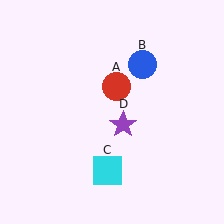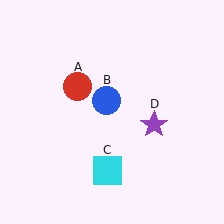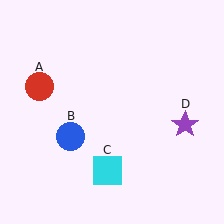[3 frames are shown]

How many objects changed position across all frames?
3 objects changed position: red circle (object A), blue circle (object B), purple star (object D).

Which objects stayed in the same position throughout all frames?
Cyan square (object C) remained stationary.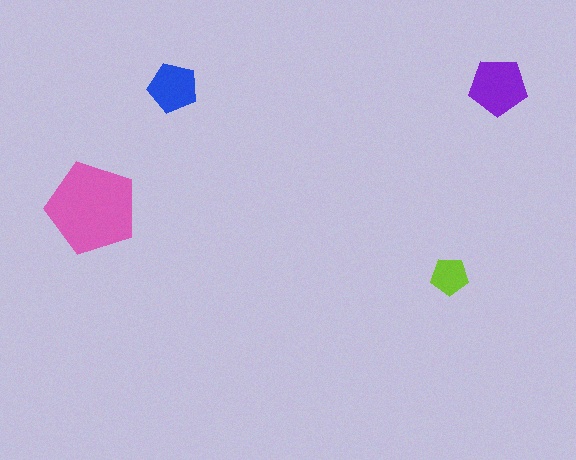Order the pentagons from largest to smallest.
the pink one, the purple one, the blue one, the lime one.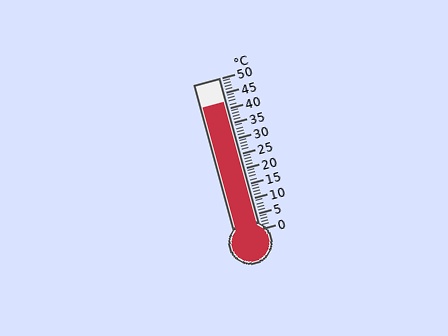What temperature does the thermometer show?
The thermometer shows approximately 42°C.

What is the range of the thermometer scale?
The thermometer scale ranges from 0°C to 50°C.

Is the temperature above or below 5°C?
The temperature is above 5°C.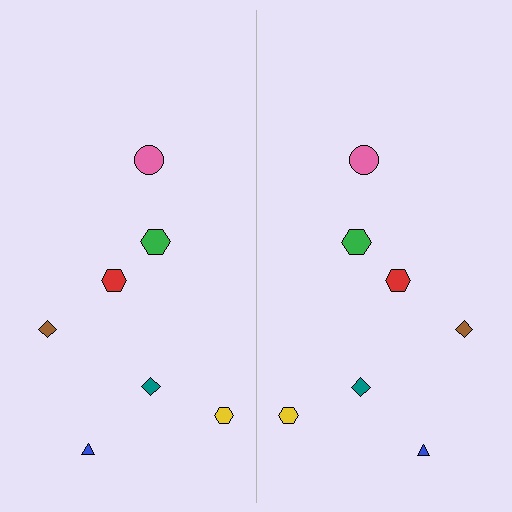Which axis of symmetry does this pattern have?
The pattern has a vertical axis of symmetry running through the center of the image.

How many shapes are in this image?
There are 14 shapes in this image.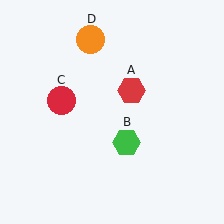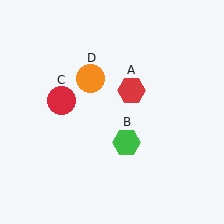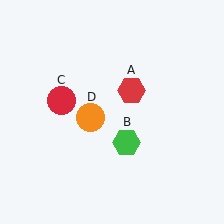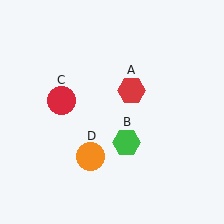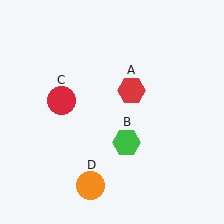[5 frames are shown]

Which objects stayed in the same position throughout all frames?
Red hexagon (object A) and green hexagon (object B) and red circle (object C) remained stationary.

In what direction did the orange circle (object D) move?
The orange circle (object D) moved down.